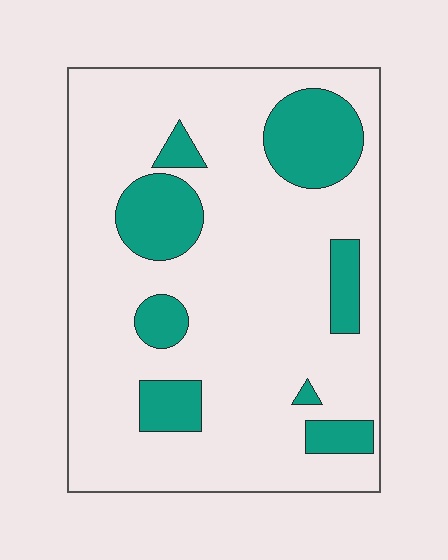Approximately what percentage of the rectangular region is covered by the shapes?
Approximately 20%.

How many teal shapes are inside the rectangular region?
8.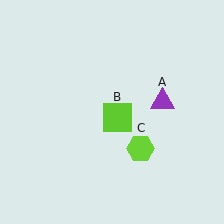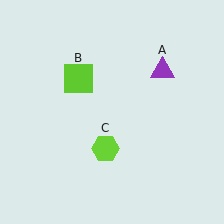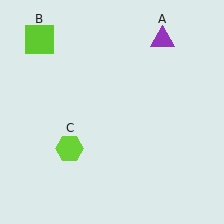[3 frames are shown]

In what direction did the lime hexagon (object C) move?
The lime hexagon (object C) moved left.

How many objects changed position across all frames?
3 objects changed position: purple triangle (object A), lime square (object B), lime hexagon (object C).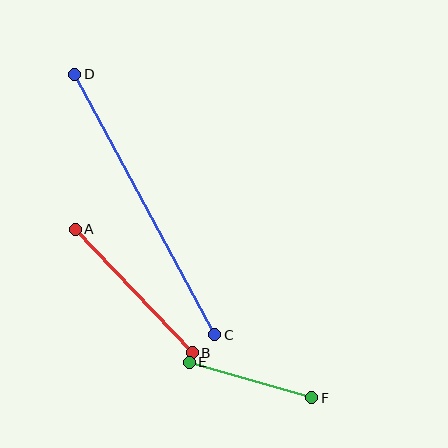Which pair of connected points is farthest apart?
Points C and D are farthest apart.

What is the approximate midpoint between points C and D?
The midpoint is at approximately (145, 204) pixels.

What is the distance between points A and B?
The distance is approximately 170 pixels.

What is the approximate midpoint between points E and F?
The midpoint is at approximately (251, 380) pixels.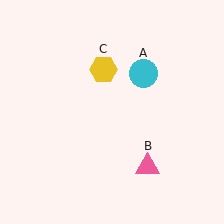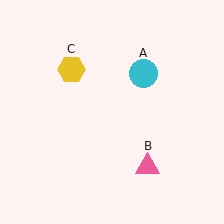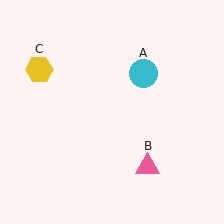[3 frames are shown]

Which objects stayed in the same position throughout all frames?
Cyan circle (object A) and pink triangle (object B) remained stationary.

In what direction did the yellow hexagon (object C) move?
The yellow hexagon (object C) moved left.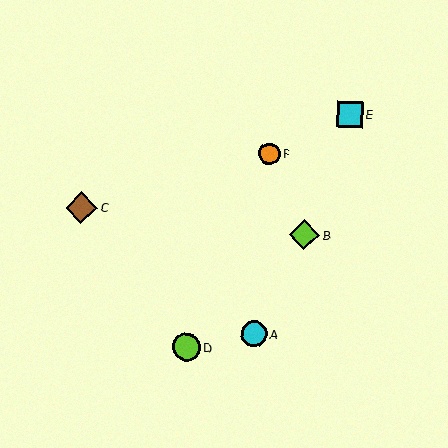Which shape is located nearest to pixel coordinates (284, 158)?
The orange circle (labeled F) at (269, 154) is nearest to that location.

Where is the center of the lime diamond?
The center of the lime diamond is at (304, 235).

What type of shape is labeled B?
Shape B is a lime diamond.